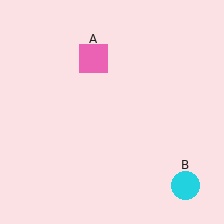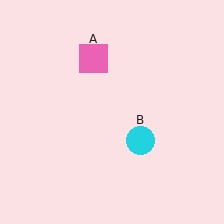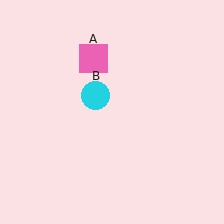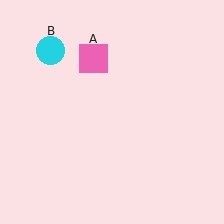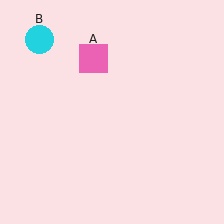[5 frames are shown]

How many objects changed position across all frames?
1 object changed position: cyan circle (object B).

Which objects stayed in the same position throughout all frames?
Pink square (object A) remained stationary.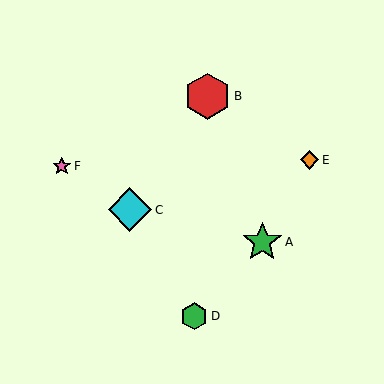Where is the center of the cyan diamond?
The center of the cyan diamond is at (130, 210).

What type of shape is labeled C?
Shape C is a cyan diamond.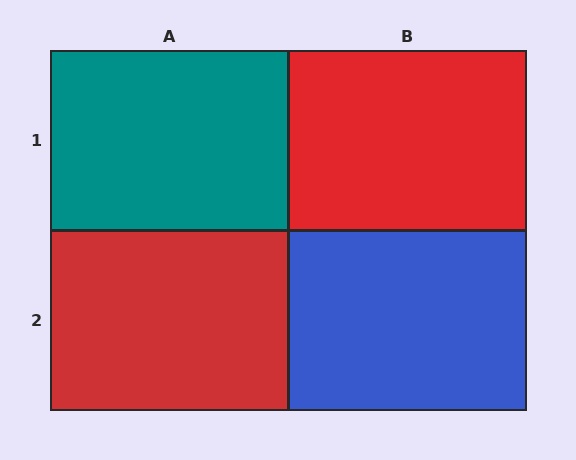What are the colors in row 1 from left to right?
Teal, red.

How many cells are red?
2 cells are red.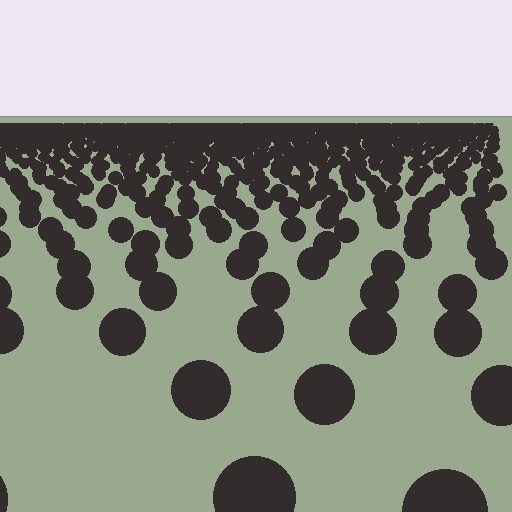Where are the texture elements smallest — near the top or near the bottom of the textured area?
Near the top.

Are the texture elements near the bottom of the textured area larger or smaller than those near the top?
Larger. Near the bottom, elements are closer to the viewer and appear at a bigger on-screen size.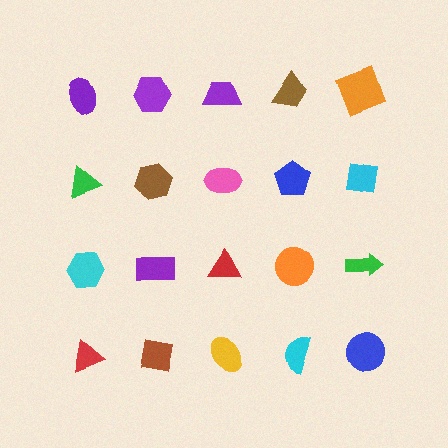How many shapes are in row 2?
5 shapes.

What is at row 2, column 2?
A brown hexagon.